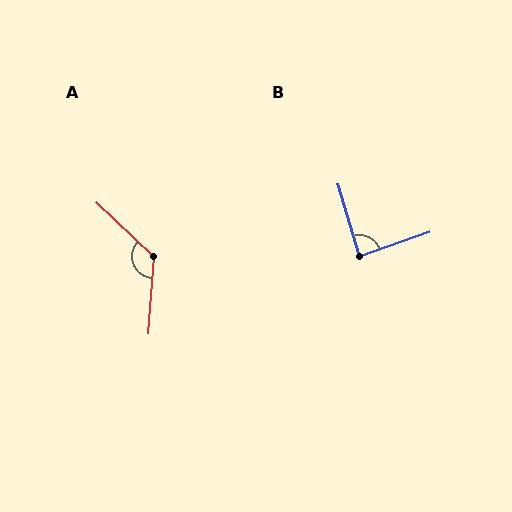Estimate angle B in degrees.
Approximately 87 degrees.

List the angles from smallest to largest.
B (87°), A (129°).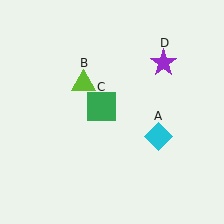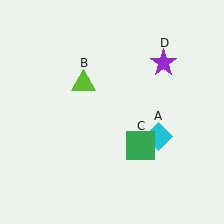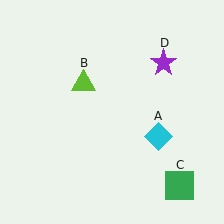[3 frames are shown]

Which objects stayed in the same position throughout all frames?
Cyan diamond (object A) and lime triangle (object B) and purple star (object D) remained stationary.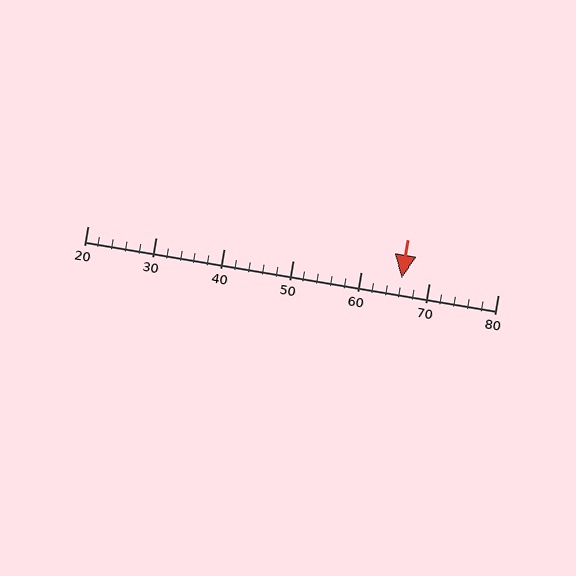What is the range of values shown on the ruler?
The ruler shows values from 20 to 80.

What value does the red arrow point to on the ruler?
The red arrow points to approximately 66.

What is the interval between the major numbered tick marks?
The major tick marks are spaced 10 units apart.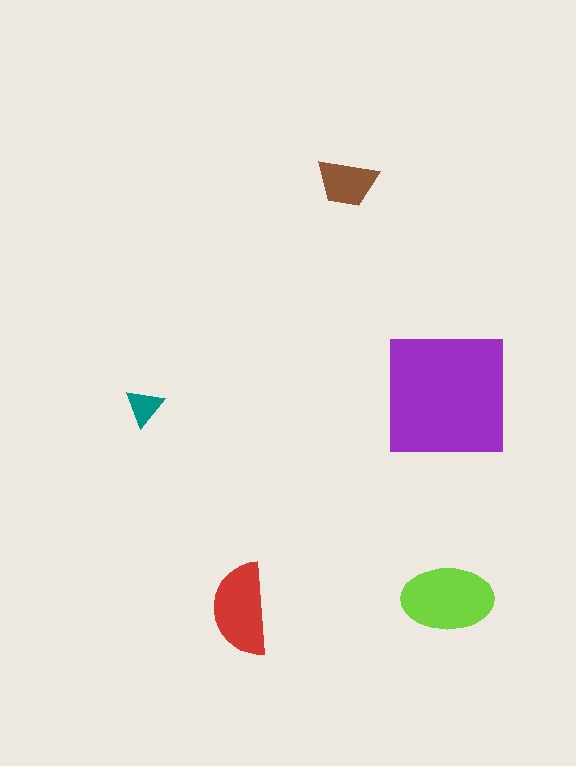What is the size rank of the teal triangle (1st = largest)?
5th.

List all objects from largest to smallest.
The purple square, the lime ellipse, the red semicircle, the brown trapezoid, the teal triangle.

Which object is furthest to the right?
The lime ellipse is rightmost.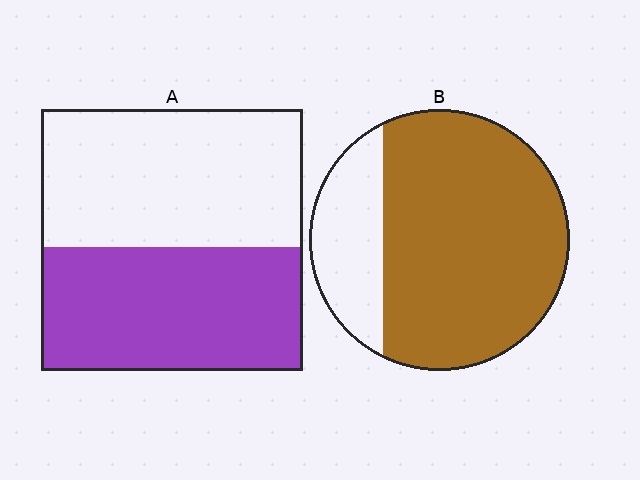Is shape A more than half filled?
Roughly half.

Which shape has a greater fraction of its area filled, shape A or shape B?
Shape B.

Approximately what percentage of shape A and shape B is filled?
A is approximately 45% and B is approximately 75%.